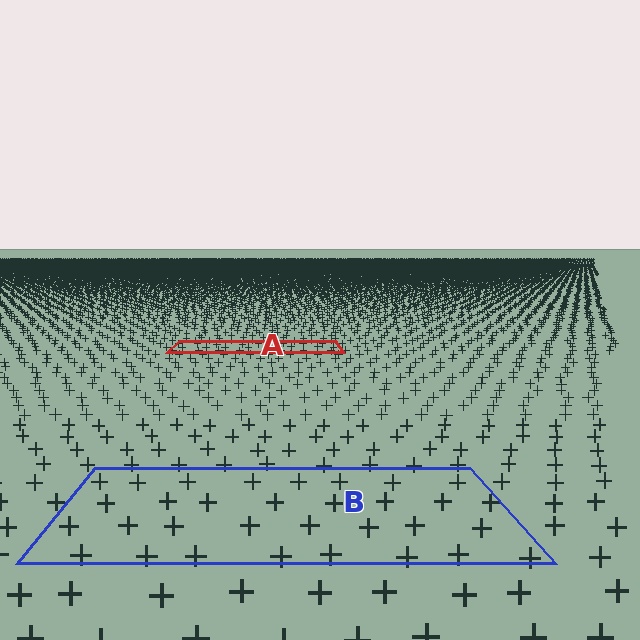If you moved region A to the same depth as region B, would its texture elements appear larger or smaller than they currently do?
They would appear larger. At a closer depth, the same texture elements are projected at a bigger on-screen size.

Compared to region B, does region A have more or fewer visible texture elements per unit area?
Region A has more texture elements per unit area — they are packed more densely because it is farther away.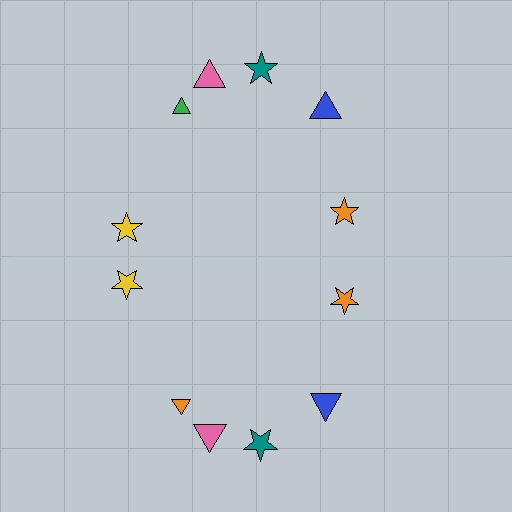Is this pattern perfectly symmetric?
No, the pattern is not perfectly symmetric. The orange triangle on the bottom side breaks the symmetry — its mirror counterpart is green.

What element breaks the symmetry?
The orange triangle on the bottom side breaks the symmetry — its mirror counterpart is green.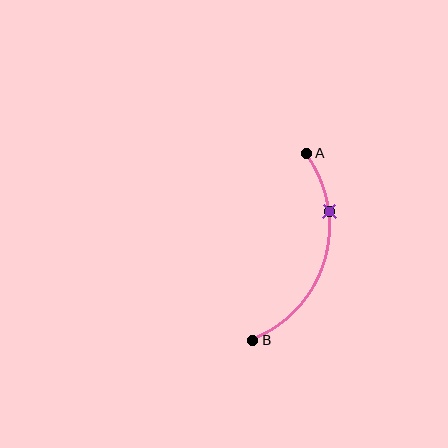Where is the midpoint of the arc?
The arc midpoint is the point on the curve farthest from the straight line joining A and B. It sits to the right of that line.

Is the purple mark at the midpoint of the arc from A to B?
No. The purple mark lies on the arc but is closer to endpoint A. The arc midpoint would be at the point on the curve equidistant along the arc from both A and B.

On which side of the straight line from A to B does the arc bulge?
The arc bulges to the right of the straight line connecting A and B.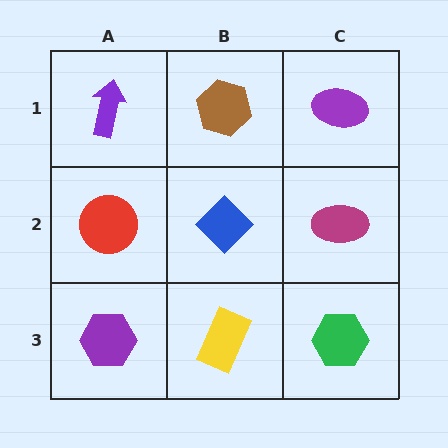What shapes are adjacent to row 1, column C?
A magenta ellipse (row 2, column C), a brown hexagon (row 1, column B).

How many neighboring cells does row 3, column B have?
3.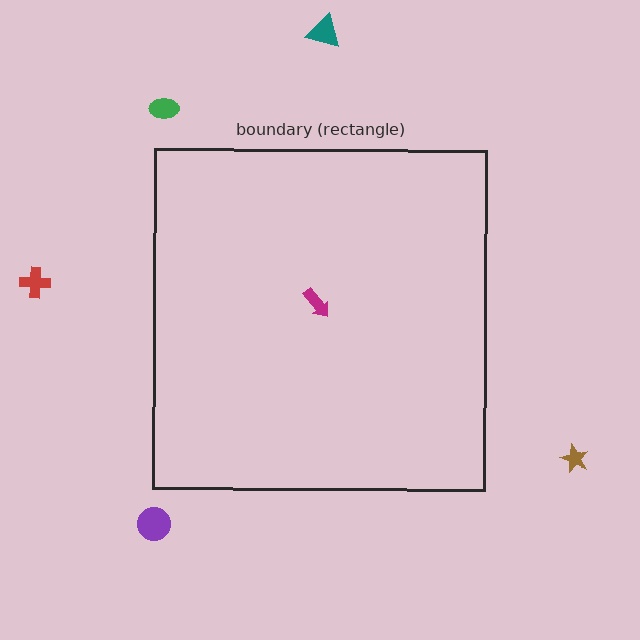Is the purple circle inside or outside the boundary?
Outside.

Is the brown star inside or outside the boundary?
Outside.